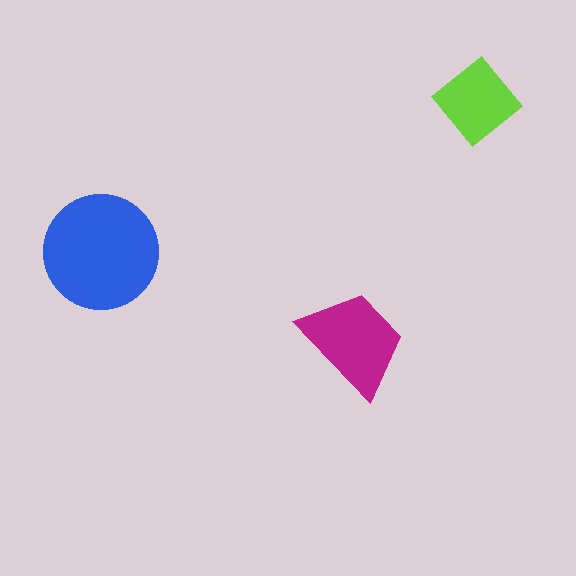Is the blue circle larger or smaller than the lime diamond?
Larger.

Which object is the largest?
The blue circle.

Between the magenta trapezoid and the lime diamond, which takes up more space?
The magenta trapezoid.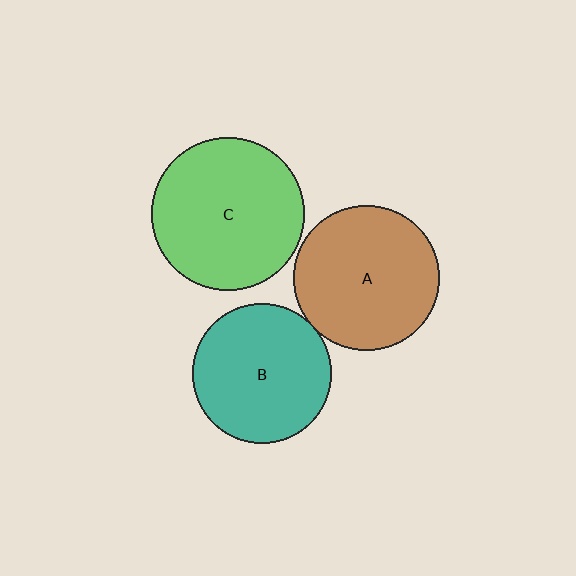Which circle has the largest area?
Circle C (green).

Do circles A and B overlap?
Yes.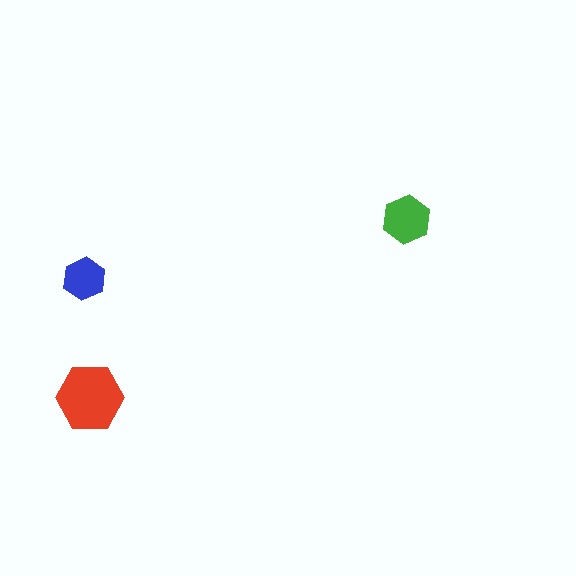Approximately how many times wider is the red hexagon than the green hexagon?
About 1.5 times wider.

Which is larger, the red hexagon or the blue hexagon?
The red one.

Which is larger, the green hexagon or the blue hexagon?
The green one.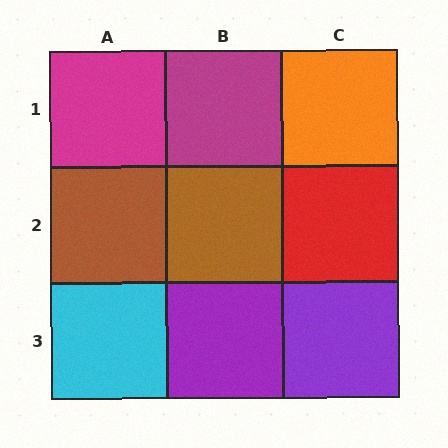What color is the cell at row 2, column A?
Brown.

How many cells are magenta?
2 cells are magenta.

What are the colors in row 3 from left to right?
Cyan, purple, purple.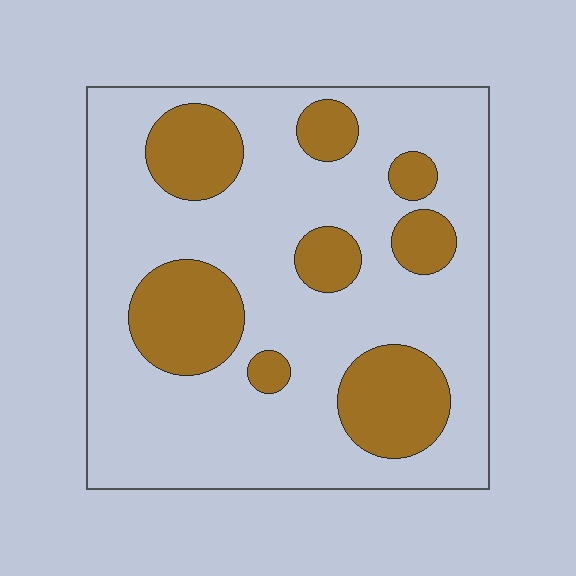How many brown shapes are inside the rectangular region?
8.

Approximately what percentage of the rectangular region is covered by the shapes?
Approximately 25%.